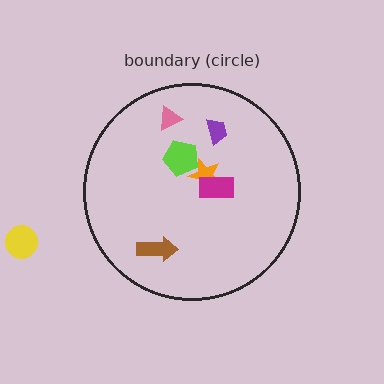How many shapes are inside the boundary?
6 inside, 1 outside.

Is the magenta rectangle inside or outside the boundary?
Inside.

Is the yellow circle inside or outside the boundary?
Outside.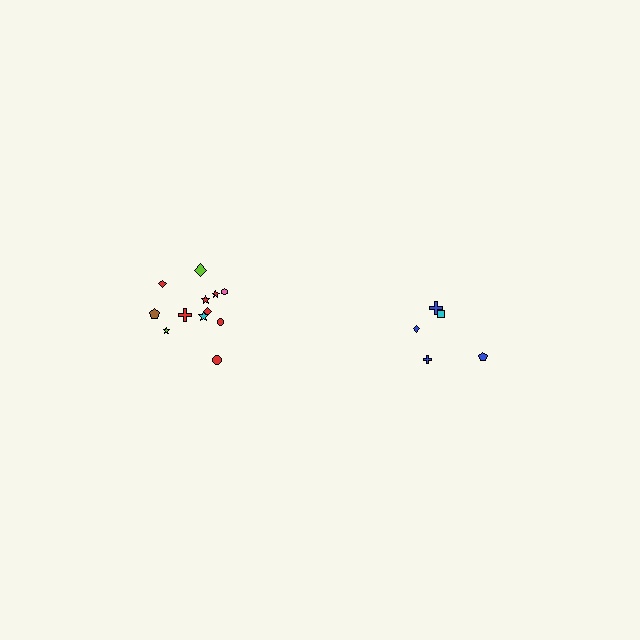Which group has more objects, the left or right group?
The left group.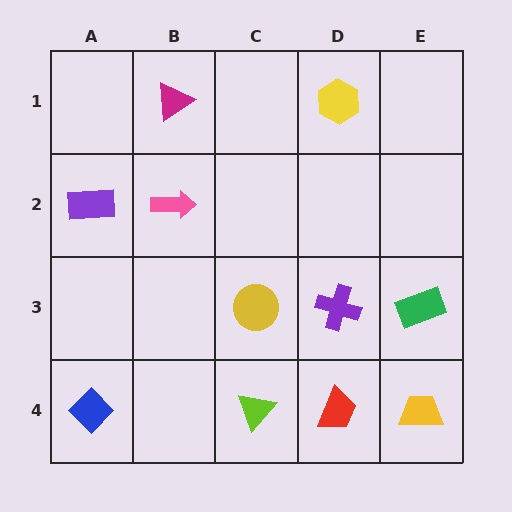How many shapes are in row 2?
2 shapes.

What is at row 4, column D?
A red trapezoid.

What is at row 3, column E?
A green rectangle.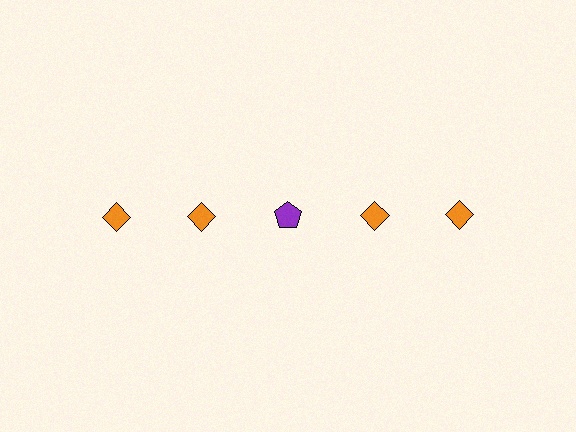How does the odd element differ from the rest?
It differs in both color (purple instead of orange) and shape (pentagon instead of diamond).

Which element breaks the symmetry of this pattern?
The purple pentagon in the top row, center column breaks the symmetry. All other shapes are orange diamonds.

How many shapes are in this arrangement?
There are 5 shapes arranged in a grid pattern.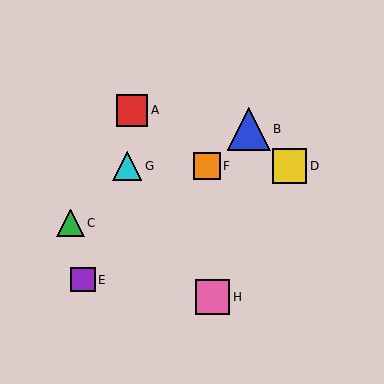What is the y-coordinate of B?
Object B is at y≈129.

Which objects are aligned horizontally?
Objects D, F, G are aligned horizontally.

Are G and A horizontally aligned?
No, G is at y≈166 and A is at y≈110.